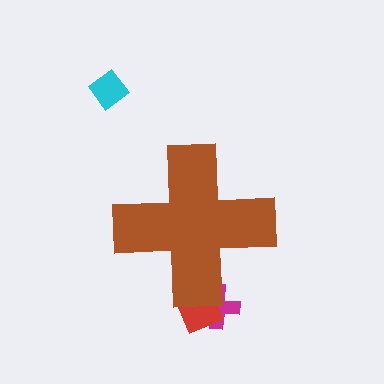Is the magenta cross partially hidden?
Yes, the magenta cross is partially hidden behind the brown cross.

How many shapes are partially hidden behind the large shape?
2 shapes are partially hidden.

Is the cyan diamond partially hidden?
No, the cyan diamond is fully visible.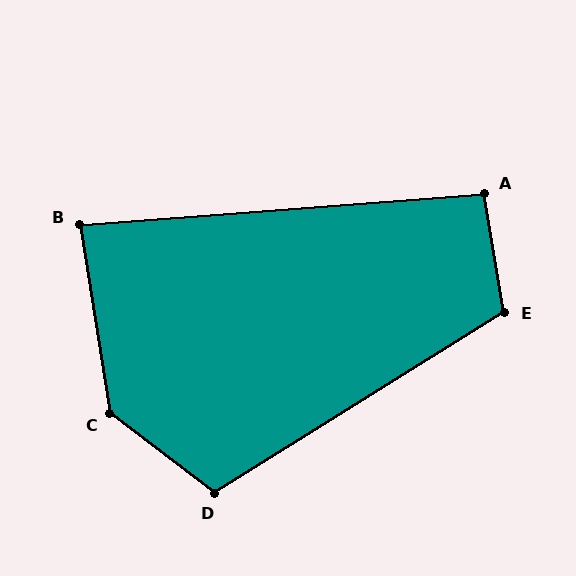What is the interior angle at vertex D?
Approximately 111 degrees (obtuse).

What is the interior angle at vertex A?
Approximately 95 degrees (obtuse).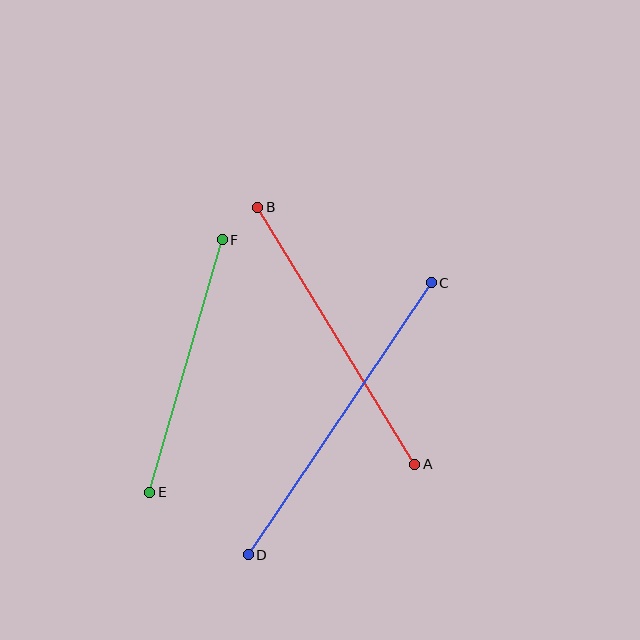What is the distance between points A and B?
The distance is approximately 301 pixels.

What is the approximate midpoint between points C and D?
The midpoint is at approximately (340, 419) pixels.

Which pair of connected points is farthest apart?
Points C and D are farthest apart.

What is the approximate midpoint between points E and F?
The midpoint is at approximately (186, 366) pixels.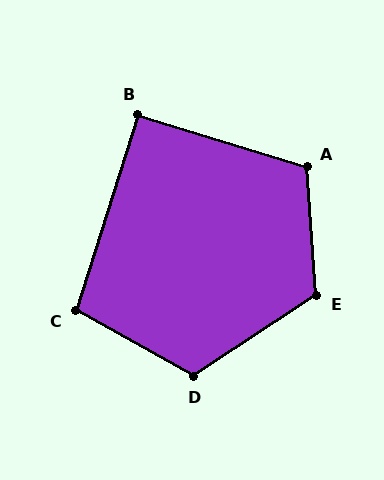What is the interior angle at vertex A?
Approximately 111 degrees (obtuse).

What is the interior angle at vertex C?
Approximately 101 degrees (obtuse).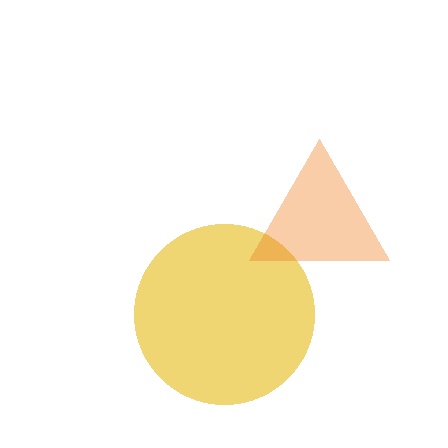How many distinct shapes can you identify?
There are 2 distinct shapes: a yellow circle, an orange triangle.